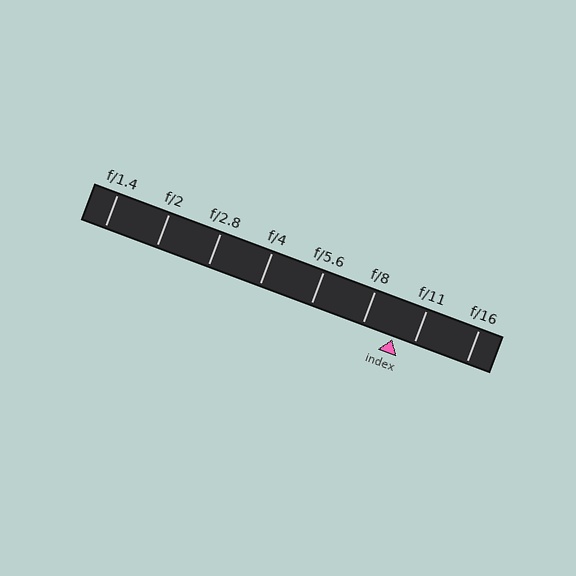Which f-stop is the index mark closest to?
The index mark is closest to f/11.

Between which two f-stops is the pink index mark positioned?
The index mark is between f/8 and f/11.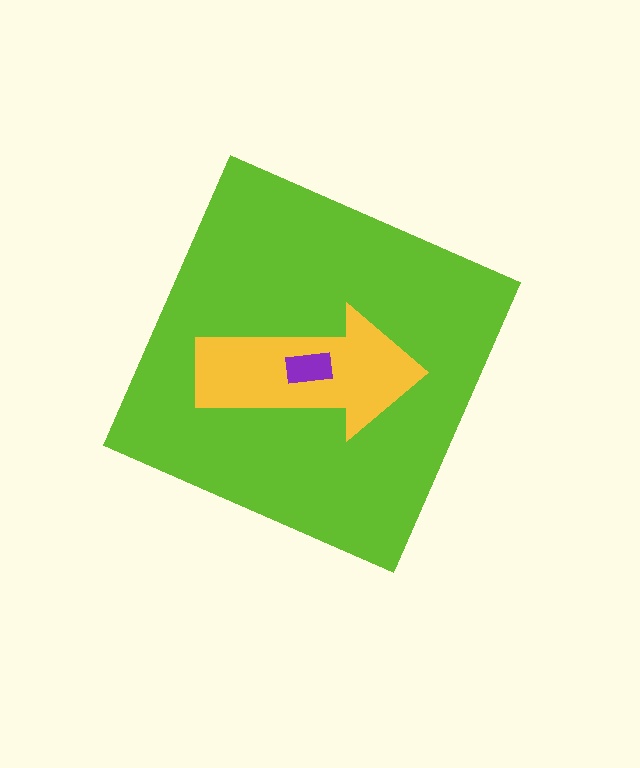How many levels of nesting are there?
3.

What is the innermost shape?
The purple rectangle.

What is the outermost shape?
The lime diamond.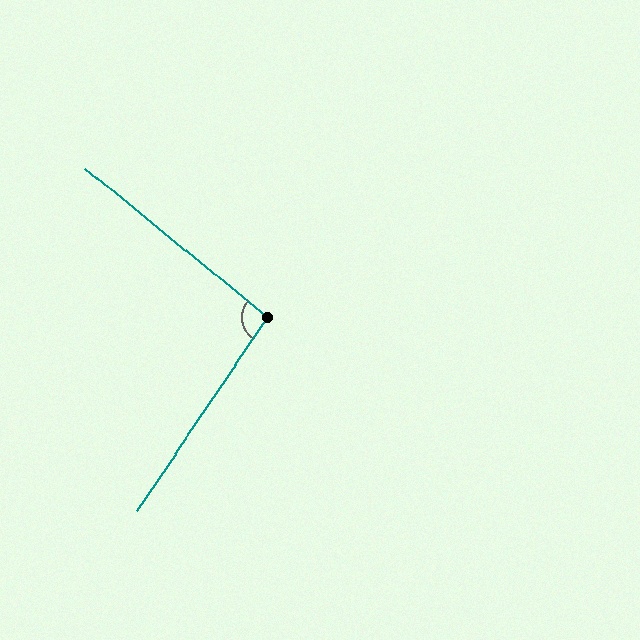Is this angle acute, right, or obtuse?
It is obtuse.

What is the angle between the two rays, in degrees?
Approximately 95 degrees.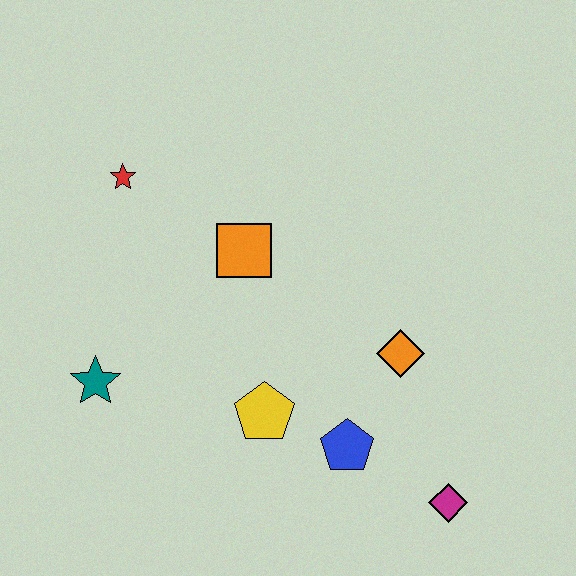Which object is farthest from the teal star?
The magenta diamond is farthest from the teal star.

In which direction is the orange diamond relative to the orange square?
The orange diamond is to the right of the orange square.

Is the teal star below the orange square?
Yes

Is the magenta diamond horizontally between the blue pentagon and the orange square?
No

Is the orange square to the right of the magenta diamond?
No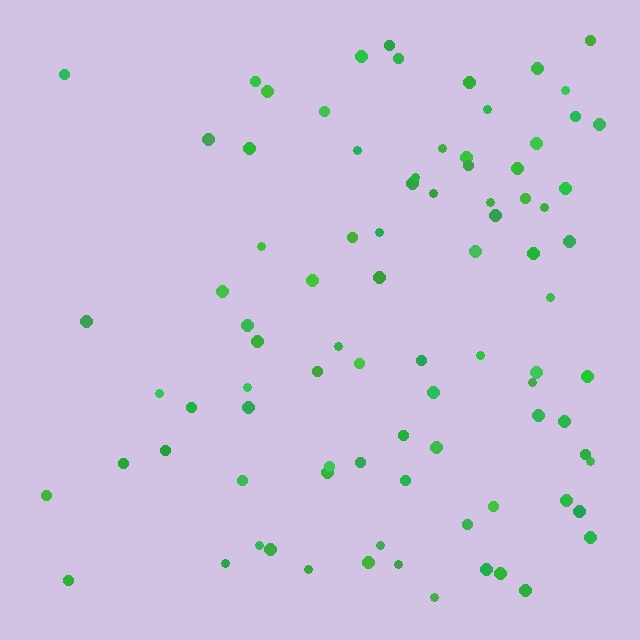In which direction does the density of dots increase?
From left to right, with the right side densest.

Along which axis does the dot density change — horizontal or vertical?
Horizontal.